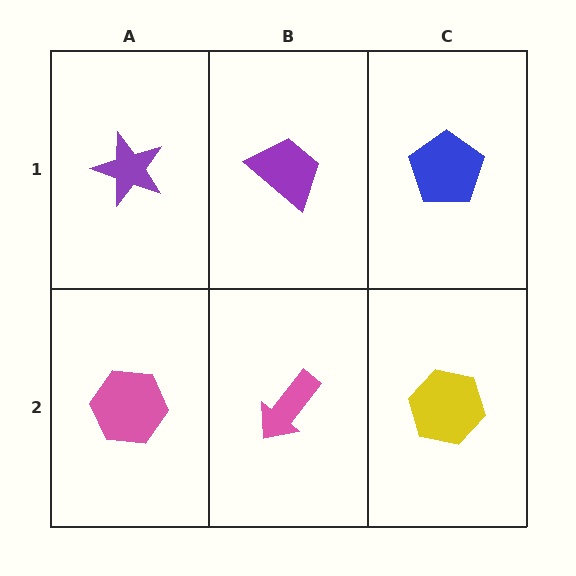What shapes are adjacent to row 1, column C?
A yellow hexagon (row 2, column C), a purple trapezoid (row 1, column B).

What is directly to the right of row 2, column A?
A pink arrow.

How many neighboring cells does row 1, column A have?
2.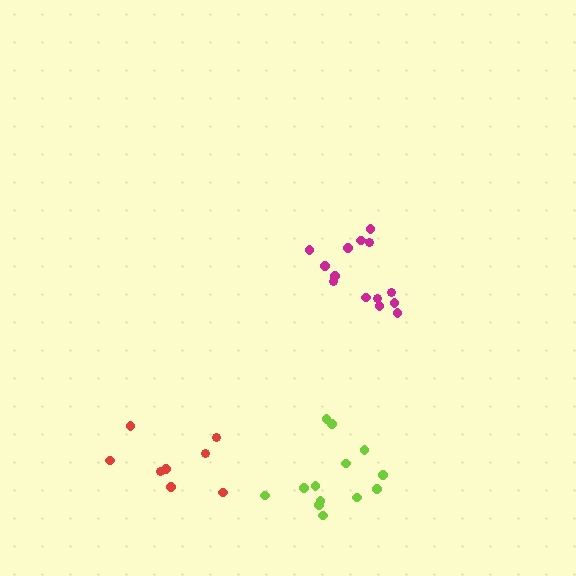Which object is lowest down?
The lime cluster is bottommost.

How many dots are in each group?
Group 1: 8 dots, Group 2: 14 dots, Group 3: 13 dots (35 total).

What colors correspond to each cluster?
The clusters are colored: red, magenta, lime.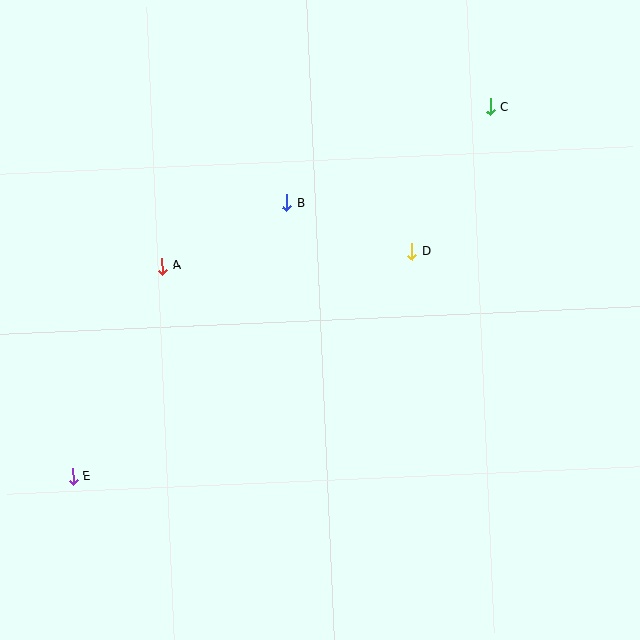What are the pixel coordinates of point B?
Point B is at (287, 203).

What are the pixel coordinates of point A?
Point A is at (162, 266).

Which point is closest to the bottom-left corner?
Point E is closest to the bottom-left corner.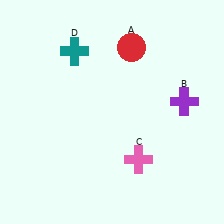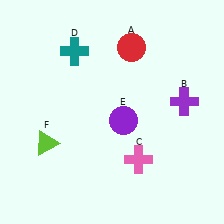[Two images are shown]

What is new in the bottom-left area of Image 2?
A lime triangle (F) was added in the bottom-left area of Image 2.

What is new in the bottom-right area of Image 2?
A purple circle (E) was added in the bottom-right area of Image 2.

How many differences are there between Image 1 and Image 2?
There are 2 differences between the two images.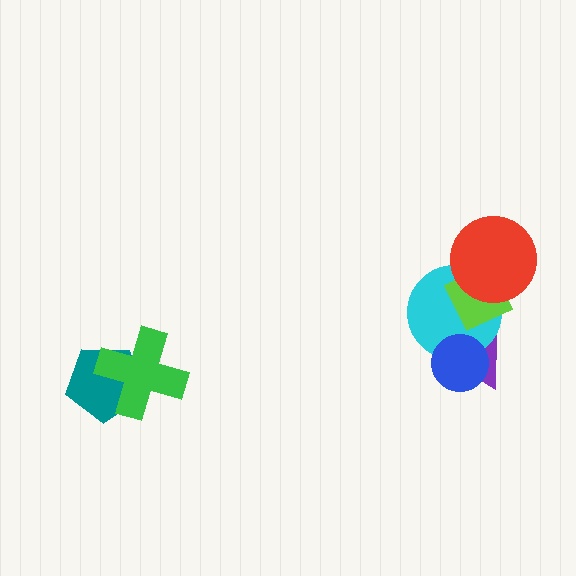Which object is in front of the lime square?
The red circle is in front of the lime square.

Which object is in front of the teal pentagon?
The green cross is in front of the teal pentagon.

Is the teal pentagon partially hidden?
Yes, it is partially covered by another shape.